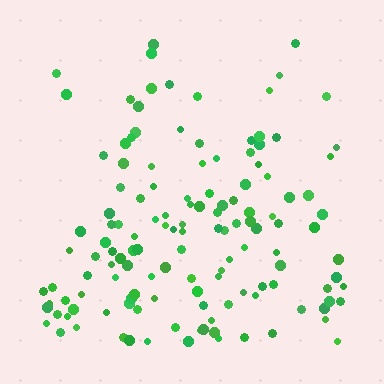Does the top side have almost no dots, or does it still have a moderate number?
Still a moderate number, just noticeably fewer than the bottom.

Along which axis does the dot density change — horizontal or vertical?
Vertical.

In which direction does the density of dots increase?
From top to bottom, with the bottom side densest.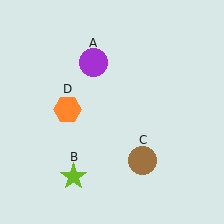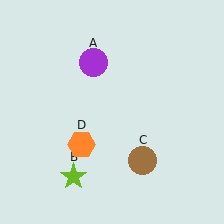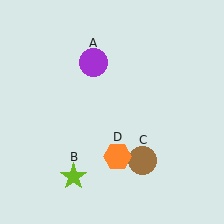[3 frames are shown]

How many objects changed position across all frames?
1 object changed position: orange hexagon (object D).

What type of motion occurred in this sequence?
The orange hexagon (object D) rotated counterclockwise around the center of the scene.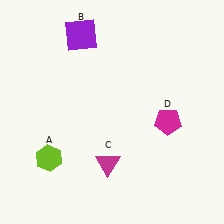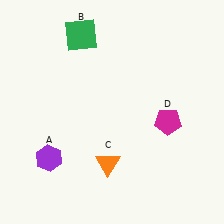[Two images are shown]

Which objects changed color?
A changed from lime to purple. B changed from purple to green. C changed from magenta to orange.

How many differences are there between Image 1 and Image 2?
There are 3 differences between the two images.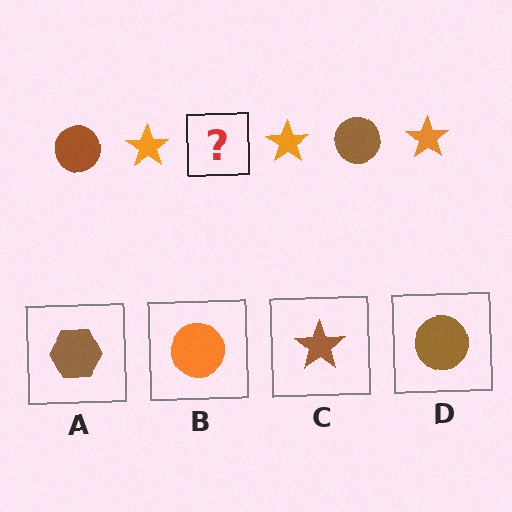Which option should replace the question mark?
Option D.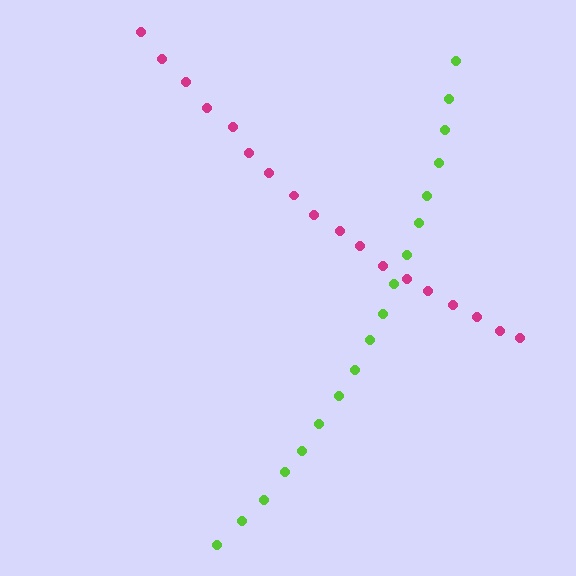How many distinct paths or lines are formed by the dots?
There are 2 distinct paths.